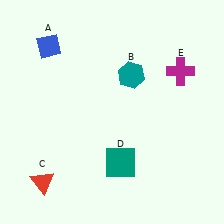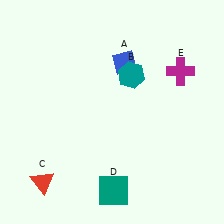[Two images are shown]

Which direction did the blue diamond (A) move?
The blue diamond (A) moved right.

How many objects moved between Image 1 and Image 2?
2 objects moved between the two images.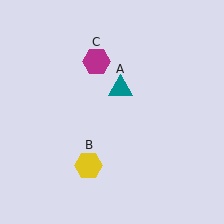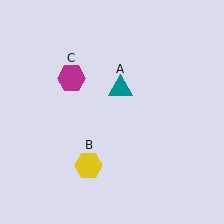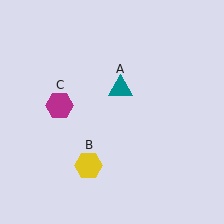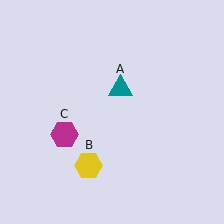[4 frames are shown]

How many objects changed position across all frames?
1 object changed position: magenta hexagon (object C).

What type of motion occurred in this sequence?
The magenta hexagon (object C) rotated counterclockwise around the center of the scene.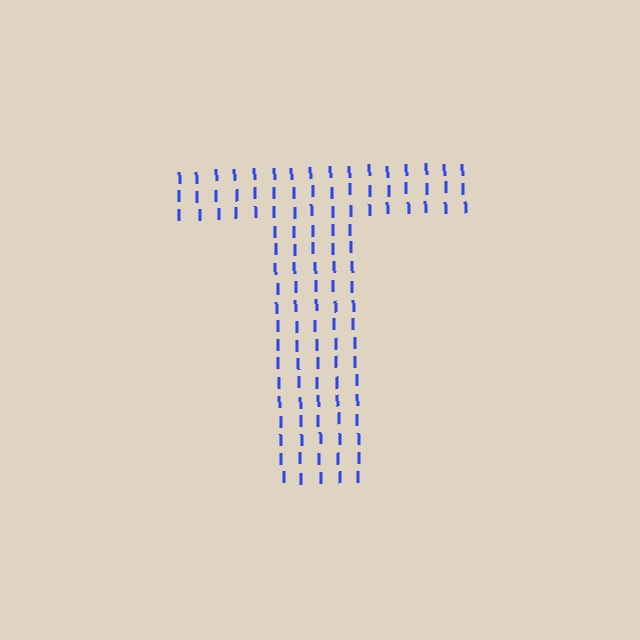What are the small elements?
The small elements are letter I's.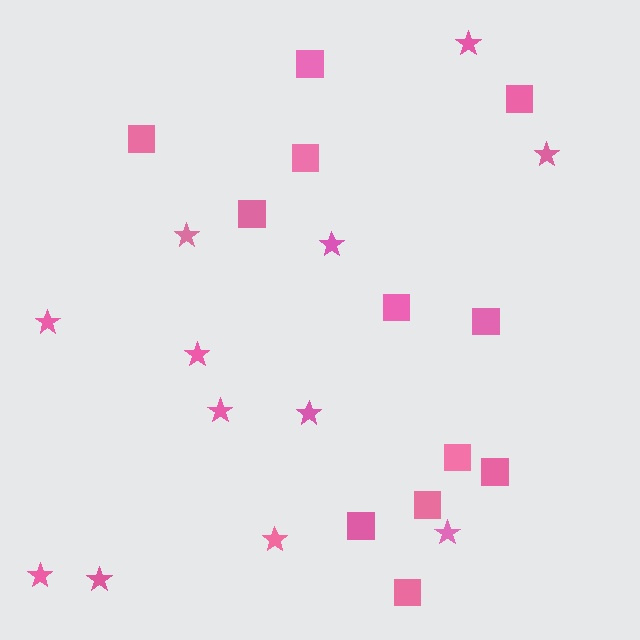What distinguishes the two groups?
There are 2 groups: one group of squares (12) and one group of stars (12).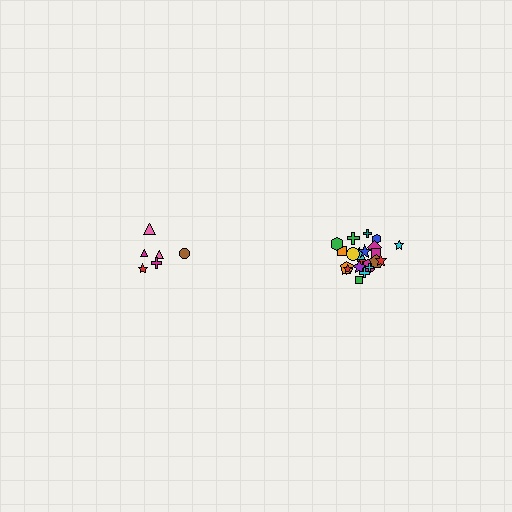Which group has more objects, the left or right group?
The right group.